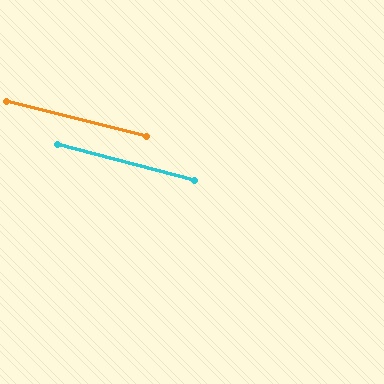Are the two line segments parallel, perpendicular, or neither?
Parallel — their directions differ by only 0.8°.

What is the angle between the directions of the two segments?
Approximately 1 degree.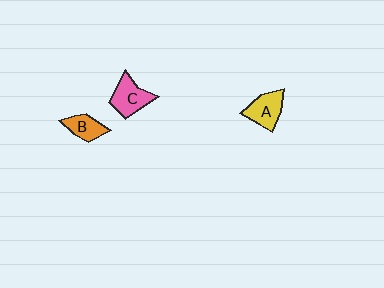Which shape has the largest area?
Shape C (pink).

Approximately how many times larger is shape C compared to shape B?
Approximately 1.4 times.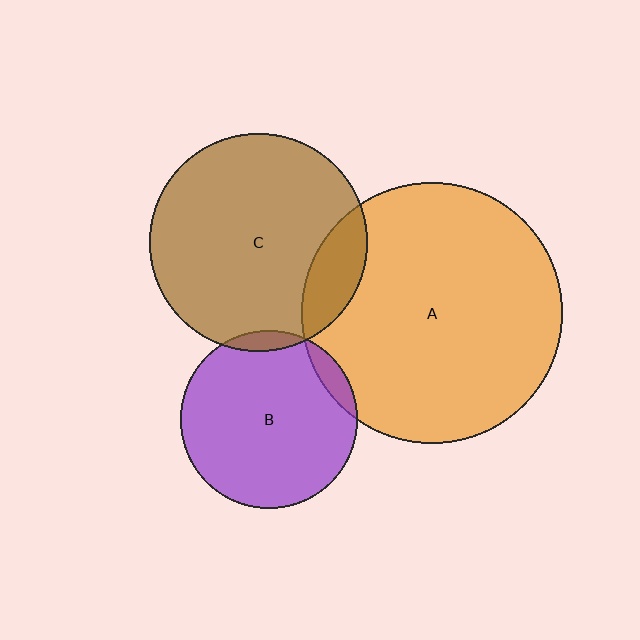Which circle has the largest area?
Circle A (orange).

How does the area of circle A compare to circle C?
Approximately 1.4 times.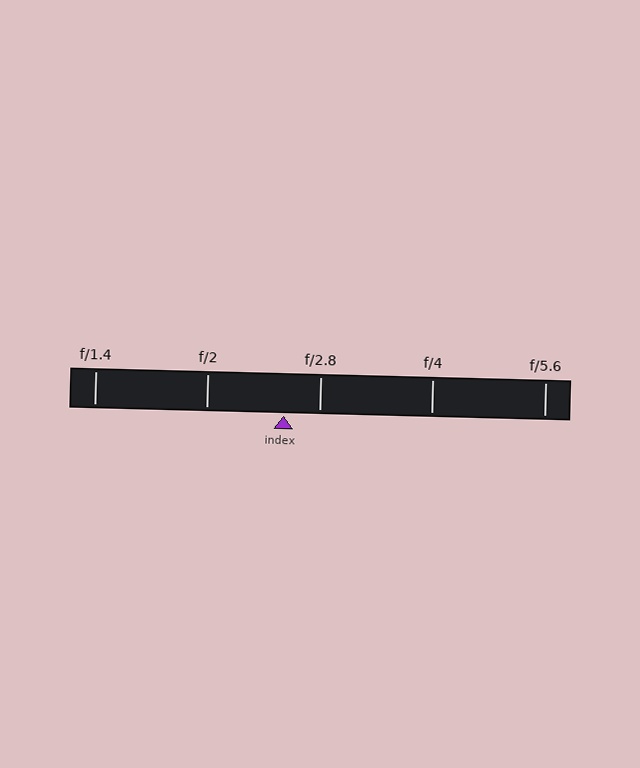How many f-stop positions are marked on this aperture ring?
There are 5 f-stop positions marked.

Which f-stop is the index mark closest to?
The index mark is closest to f/2.8.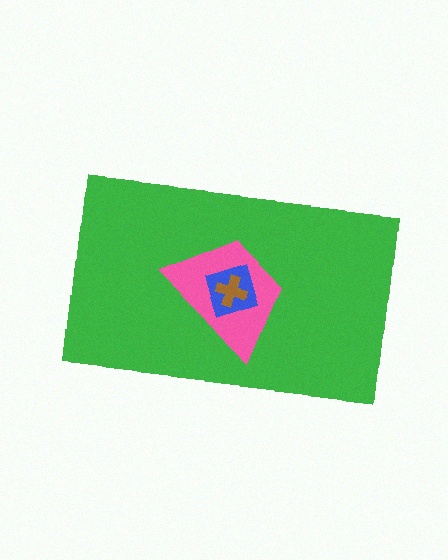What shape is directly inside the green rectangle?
The pink trapezoid.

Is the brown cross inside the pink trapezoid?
Yes.